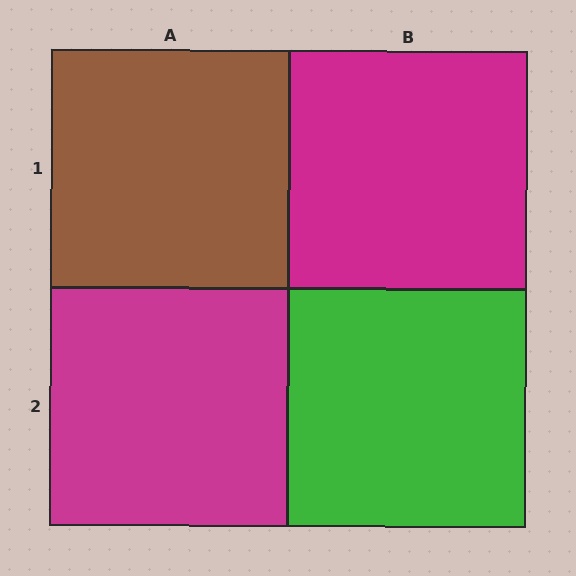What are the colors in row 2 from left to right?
Magenta, green.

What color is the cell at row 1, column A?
Brown.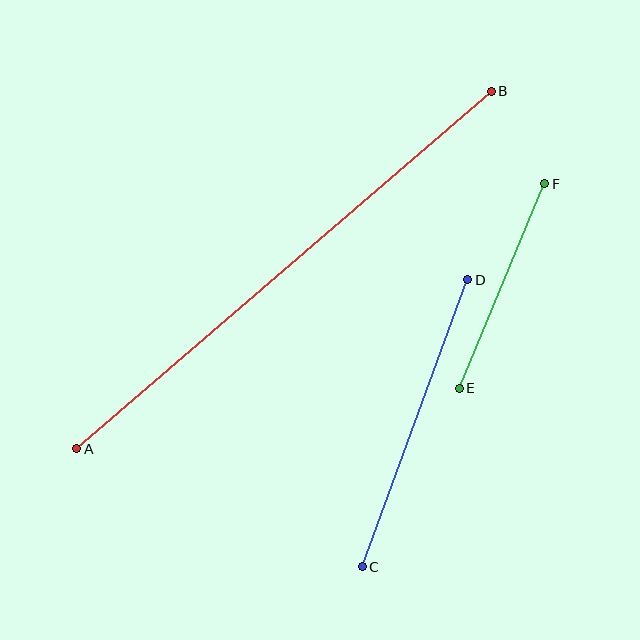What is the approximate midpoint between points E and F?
The midpoint is at approximately (502, 286) pixels.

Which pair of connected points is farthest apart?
Points A and B are farthest apart.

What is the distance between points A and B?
The distance is approximately 547 pixels.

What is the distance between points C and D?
The distance is approximately 306 pixels.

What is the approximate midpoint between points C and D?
The midpoint is at approximately (415, 423) pixels.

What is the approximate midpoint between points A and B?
The midpoint is at approximately (284, 270) pixels.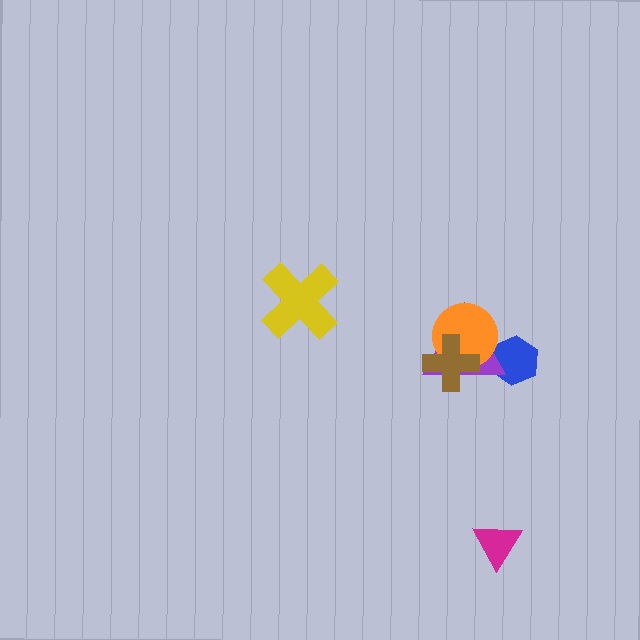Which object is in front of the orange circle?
The brown cross is in front of the orange circle.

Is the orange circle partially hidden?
Yes, it is partially covered by another shape.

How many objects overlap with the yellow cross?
0 objects overlap with the yellow cross.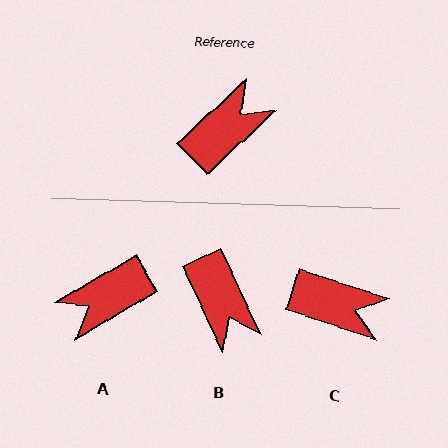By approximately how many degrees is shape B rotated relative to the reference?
Approximately 108 degrees clockwise.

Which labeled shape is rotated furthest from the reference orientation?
A, about 167 degrees away.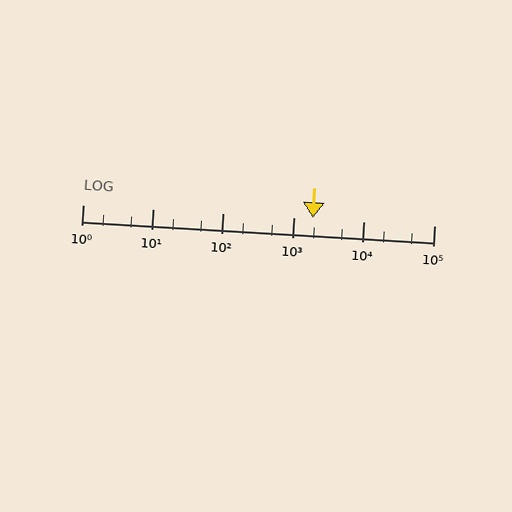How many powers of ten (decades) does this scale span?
The scale spans 5 decades, from 1 to 100000.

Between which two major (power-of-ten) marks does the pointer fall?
The pointer is between 1000 and 10000.